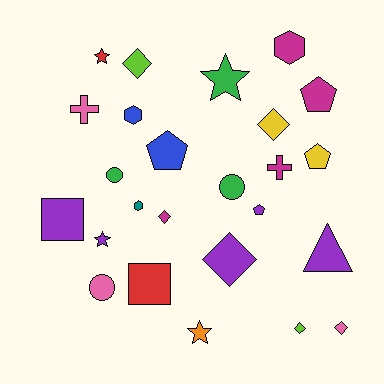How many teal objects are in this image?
There is 1 teal object.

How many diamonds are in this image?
There are 6 diamonds.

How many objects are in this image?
There are 25 objects.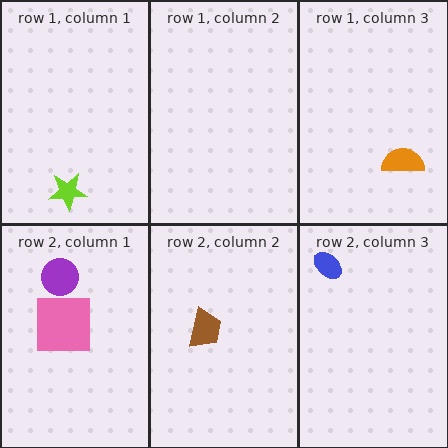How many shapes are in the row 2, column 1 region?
2.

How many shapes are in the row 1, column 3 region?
1.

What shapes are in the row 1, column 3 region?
The orange semicircle.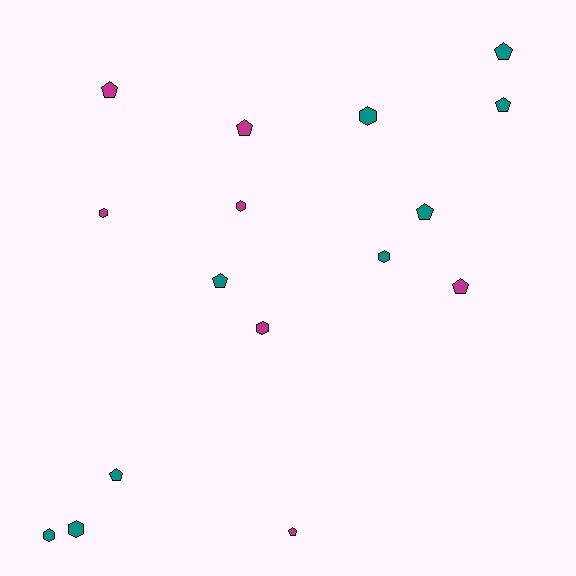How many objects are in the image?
There are 16 objects.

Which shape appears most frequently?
Pentagon, with 9 objects.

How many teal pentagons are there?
There are 5 teal pentagons.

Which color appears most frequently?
Teal, with 9 objects.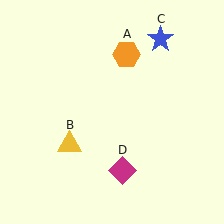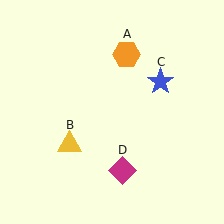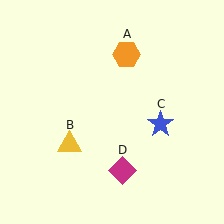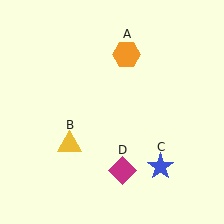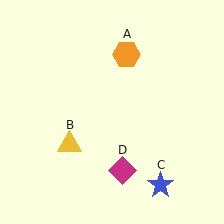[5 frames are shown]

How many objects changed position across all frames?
1 object changed position: blue star (object C).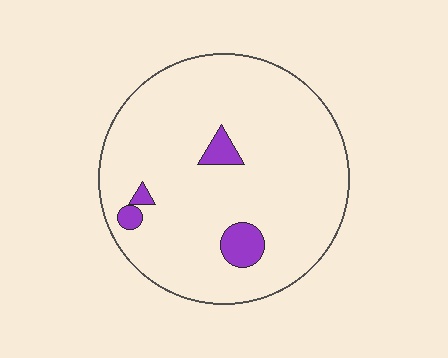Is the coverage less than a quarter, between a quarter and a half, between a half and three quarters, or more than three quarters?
Less than a quarter.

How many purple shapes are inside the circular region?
4.